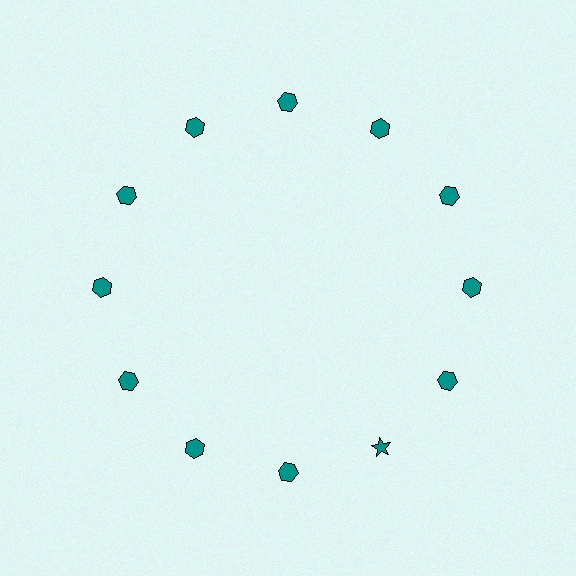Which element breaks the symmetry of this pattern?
The teal star at roughly the 5 o'clock position breaks the symmetry. All other shapes are teal hexagons.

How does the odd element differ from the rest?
It has a different shape: star instead of hexagon.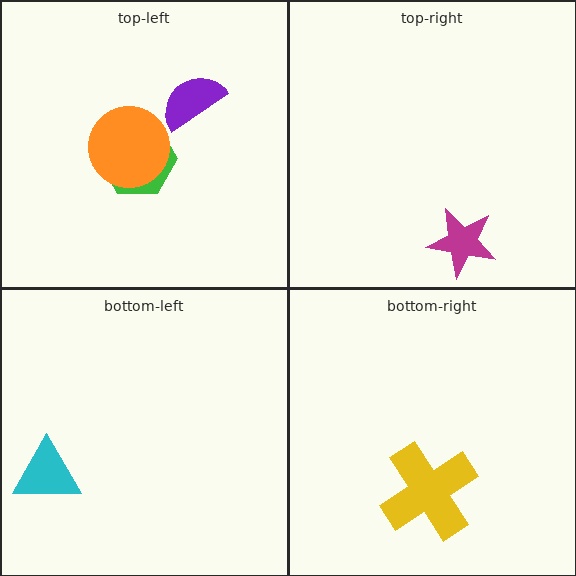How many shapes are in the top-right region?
1.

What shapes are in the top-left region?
The green hexagon, the orange circle, the purple semicircle.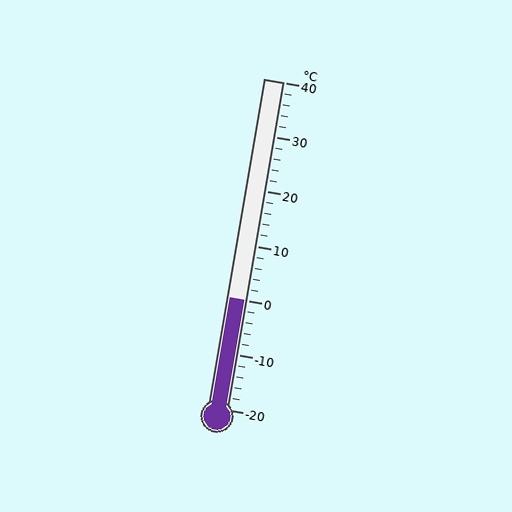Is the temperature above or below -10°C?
The temperature is above -10°C.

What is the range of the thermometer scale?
The thermometer scale ranges from -20°C to 40°C.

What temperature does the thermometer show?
The thermometer shows approximately 0°C.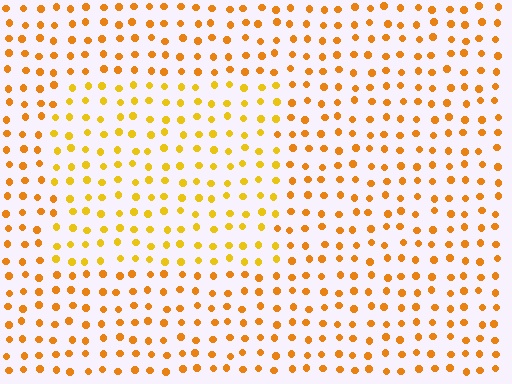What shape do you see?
I see a rectangle.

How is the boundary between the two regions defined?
The boundary is defined purely by a slight shift in hue (about 19 degrees). Spacing, size, and orientation are identical on both sides.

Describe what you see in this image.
The image is filled with small orange elements in a uniform arrangement. A rectangle-shaped region is visible where the elements are tinted to a slightly different hue, forming a subtle color boundary.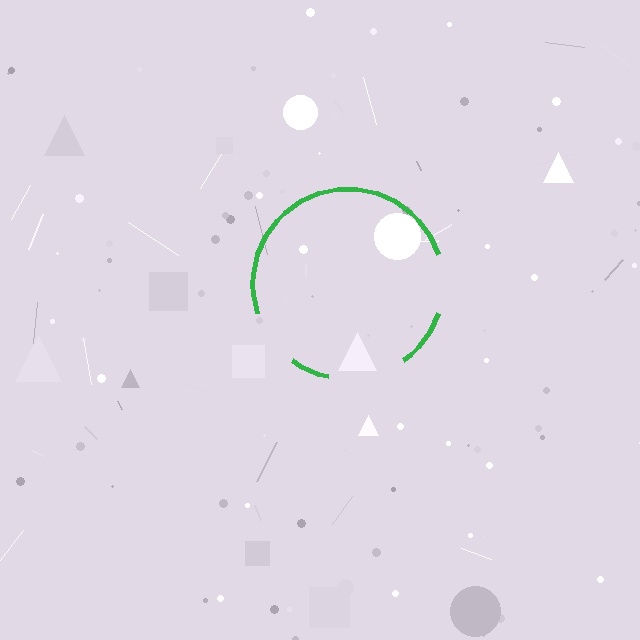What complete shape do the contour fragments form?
The contour fragments form a circle.